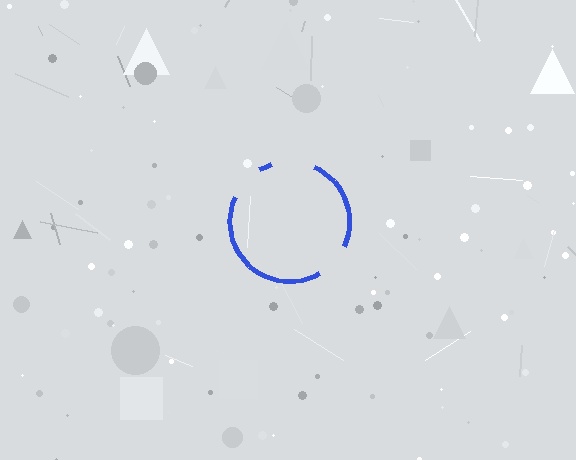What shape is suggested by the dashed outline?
The dashed outline suggests a circle.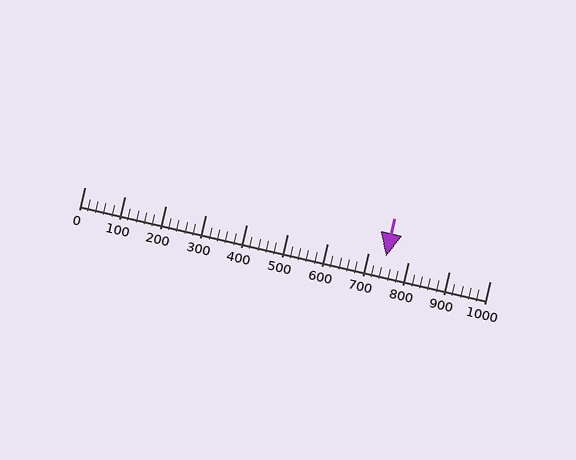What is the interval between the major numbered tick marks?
The major tick marks are spaced 100 units apart.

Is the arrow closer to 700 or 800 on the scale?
The arrow is closer to 700.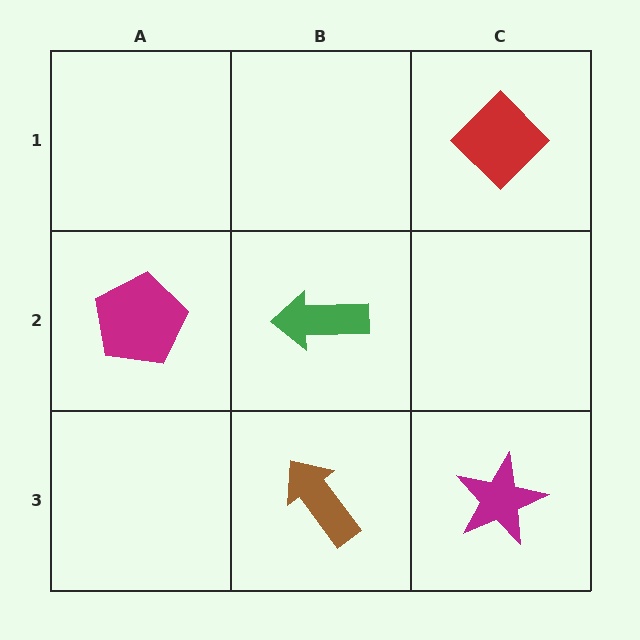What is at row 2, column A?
A magenta pentagon.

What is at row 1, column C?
A red diamond.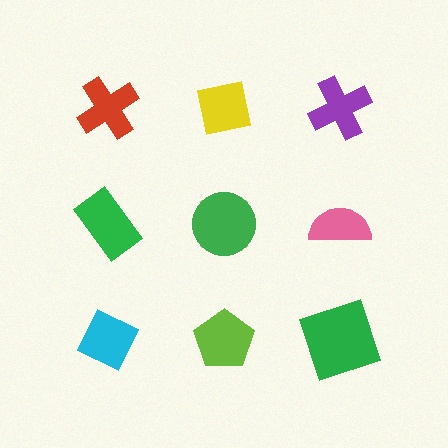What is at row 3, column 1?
A cyan diamond.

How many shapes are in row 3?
3 shapes.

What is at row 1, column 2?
A yellow square.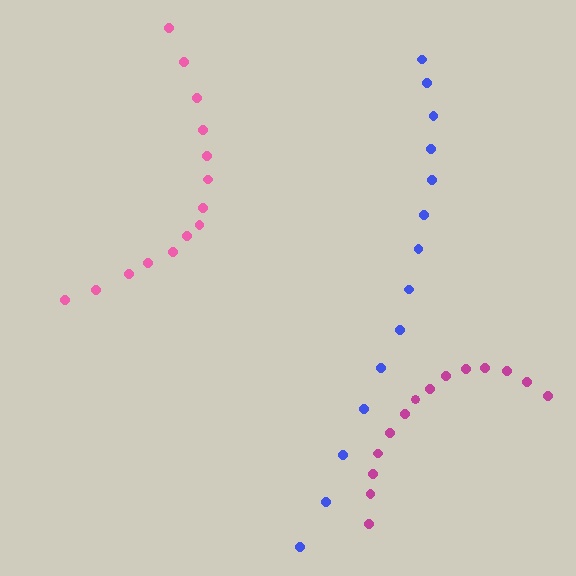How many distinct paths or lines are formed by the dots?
There are 3 distinct paths.